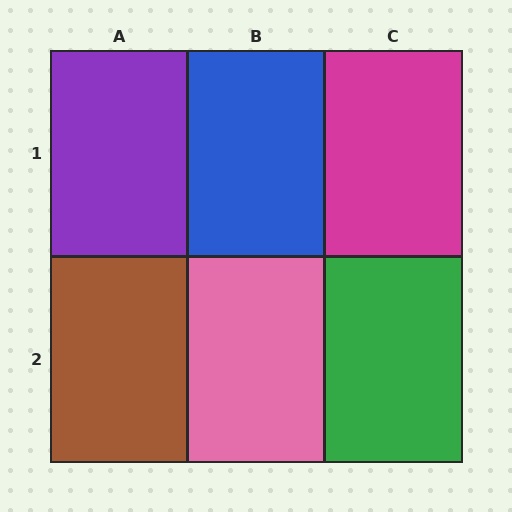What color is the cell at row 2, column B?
Pink.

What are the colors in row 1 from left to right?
Purple, blue, magenta.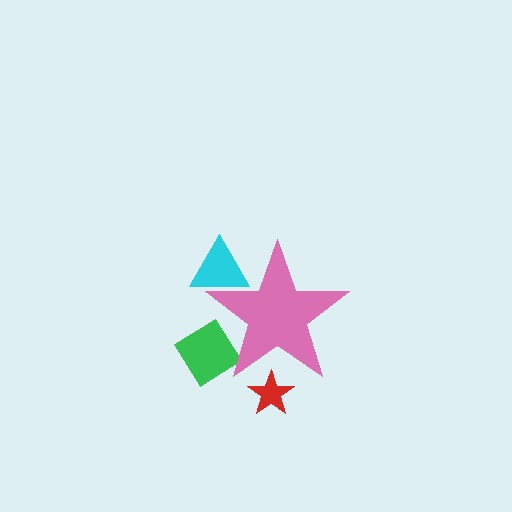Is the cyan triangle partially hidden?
Yes, the cyan triangle is partially hidden behind the pink star.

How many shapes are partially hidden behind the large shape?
3 shapes are partially hidden.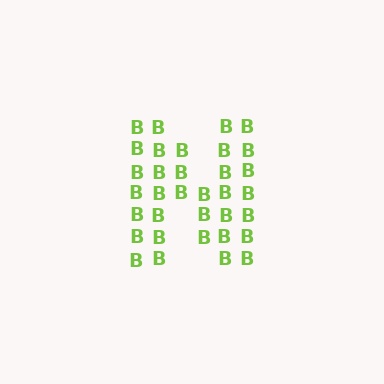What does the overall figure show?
The overall figure shows the letter N.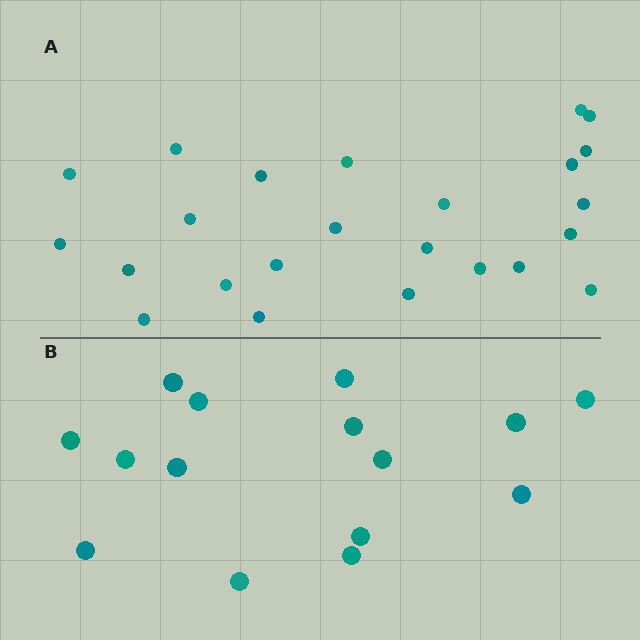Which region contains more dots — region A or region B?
Region A (the top region) has more dots.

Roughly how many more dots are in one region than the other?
Region A has roughly 8 or so more dots than region B.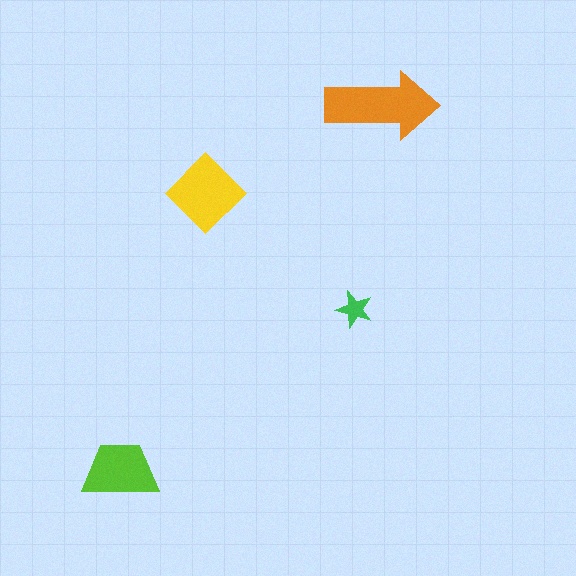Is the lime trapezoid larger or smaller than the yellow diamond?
Smaller.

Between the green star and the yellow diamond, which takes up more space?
The yellow diamond.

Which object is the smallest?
The green star.